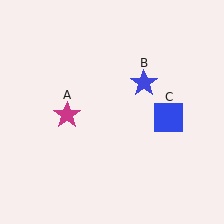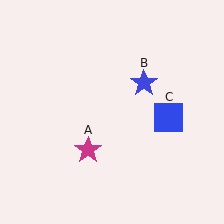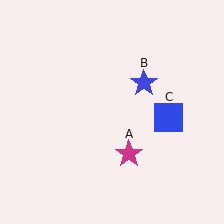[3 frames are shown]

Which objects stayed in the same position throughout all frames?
Blue star (object B) and blue square (object C) remained stationary.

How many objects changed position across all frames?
1 object changed position: magenta star (object A).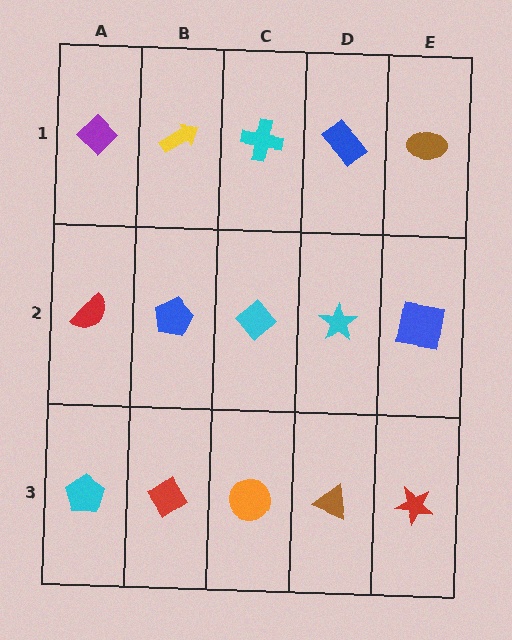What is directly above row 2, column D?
A blue rectangle.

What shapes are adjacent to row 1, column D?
A cyan star (row 2, column D), a cyan cross (row 1, column C), a brown ellipse (row 1, column E).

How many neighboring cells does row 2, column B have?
4.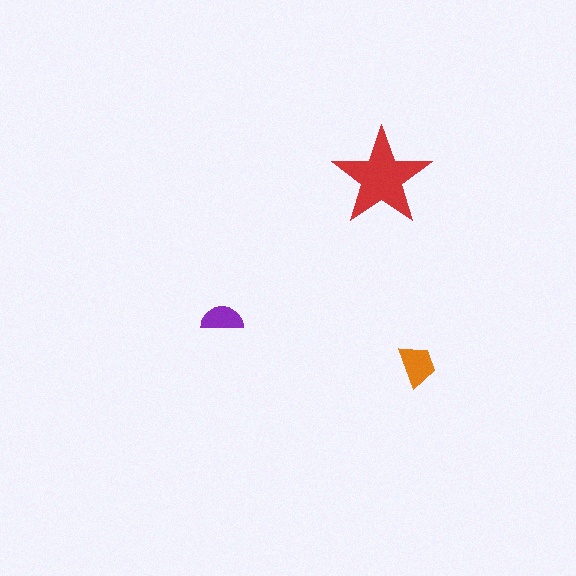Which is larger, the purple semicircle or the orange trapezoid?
The orange trapezoid.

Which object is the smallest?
The purple semicircle.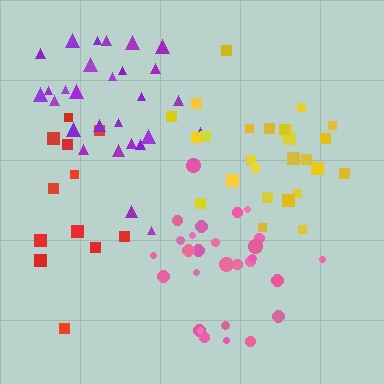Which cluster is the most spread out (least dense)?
Red.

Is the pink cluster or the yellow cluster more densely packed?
Yellow.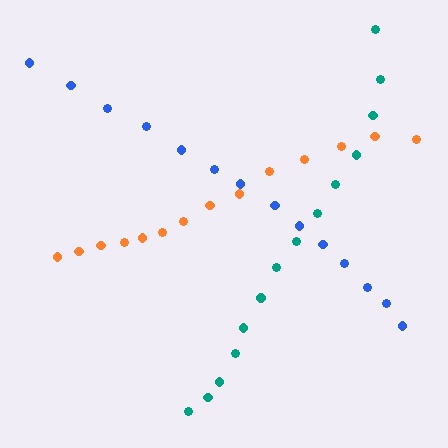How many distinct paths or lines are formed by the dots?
There are 3 distinct paths.